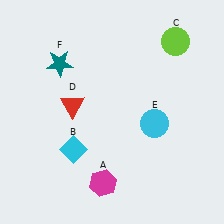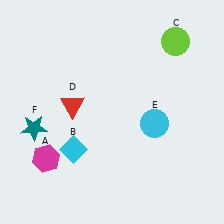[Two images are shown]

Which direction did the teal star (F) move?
The teal star (F) moved down.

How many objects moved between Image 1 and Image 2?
2 objects moved between the two images.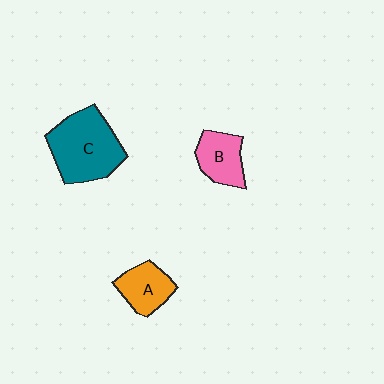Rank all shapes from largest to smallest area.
From largest to smallest: C (teal), B (pink), A (orange).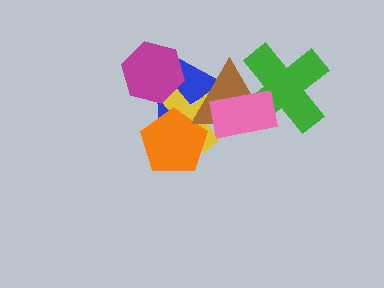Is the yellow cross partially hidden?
Yes, it is partially covered by another shape.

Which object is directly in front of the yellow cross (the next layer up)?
The orange pentagon is directly in front of the yellow cross.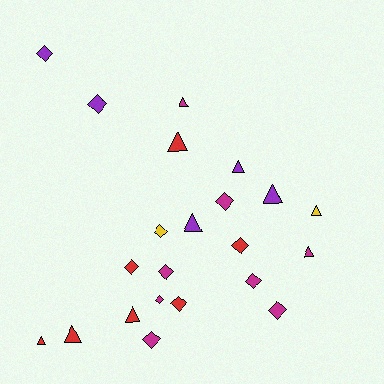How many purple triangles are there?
There are 3 purple triangles.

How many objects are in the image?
There are 22 objects.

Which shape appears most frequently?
Diamond, with 12 objects.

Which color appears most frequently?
Magenta, with 8 objects.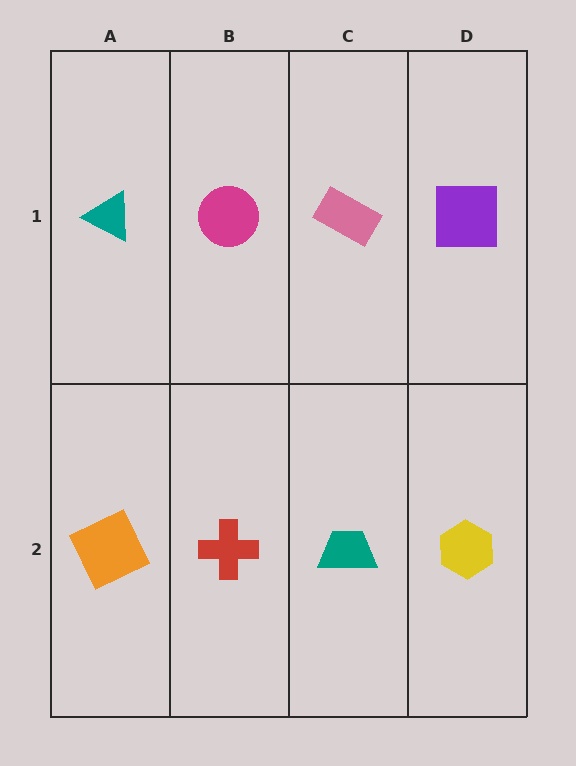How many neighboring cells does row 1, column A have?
2.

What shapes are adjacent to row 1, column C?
A teal trapezoid (row 2, column C), a magenta circle (row 1, column B), a purple square (row 1, column D).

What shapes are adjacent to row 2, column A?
A teal triangle (row 1, column A), a red cross (row 2, column B).